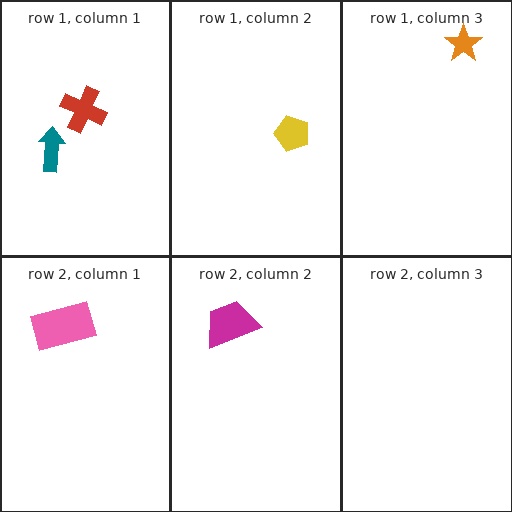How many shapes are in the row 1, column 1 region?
2.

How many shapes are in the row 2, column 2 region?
1.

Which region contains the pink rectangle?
The row 2, column 1 region.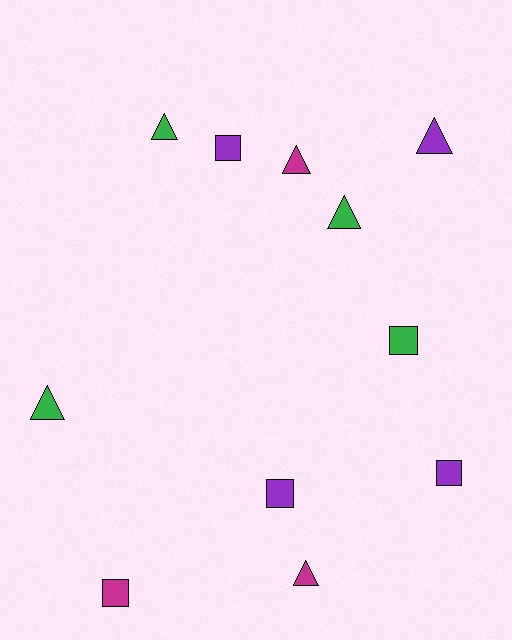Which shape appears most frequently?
Triangle, with 6 objects.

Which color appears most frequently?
Purple, with 4 objects.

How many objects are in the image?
There are 11 objects.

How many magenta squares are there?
There is 1 magenta square.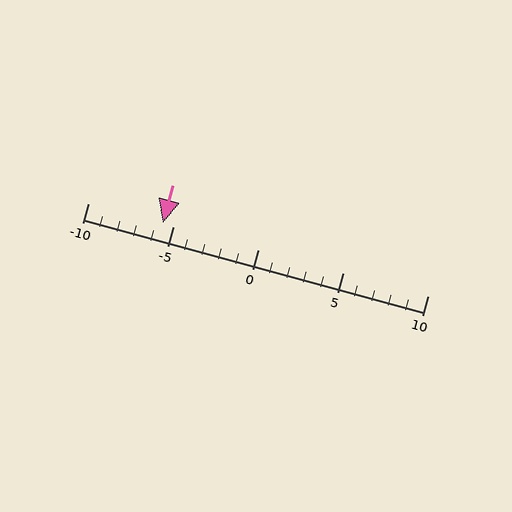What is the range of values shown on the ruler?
The ruler shows values from -10 to 10.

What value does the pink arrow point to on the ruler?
The pink arrow points to approximately -6.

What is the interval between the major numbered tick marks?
The major tick marks are spaced 5 units apart.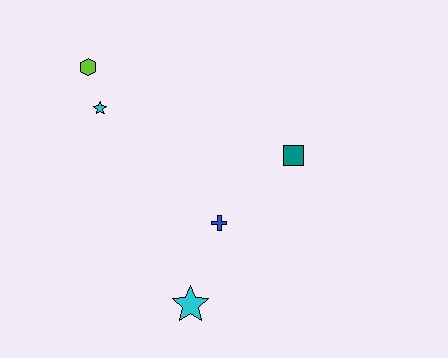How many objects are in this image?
There are 5 objects.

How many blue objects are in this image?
There is 1 blue object.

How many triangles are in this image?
There are no triangles.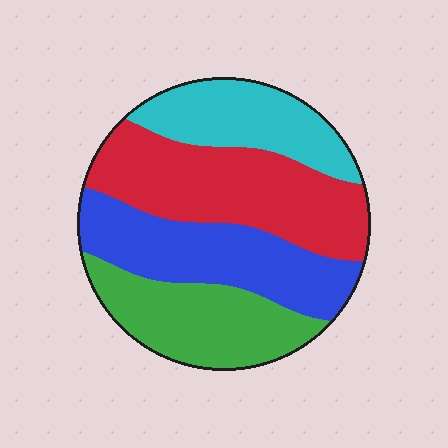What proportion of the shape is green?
Green covers 23% of the shape.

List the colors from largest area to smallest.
From largest to smallest: red, blue, green, cyan.